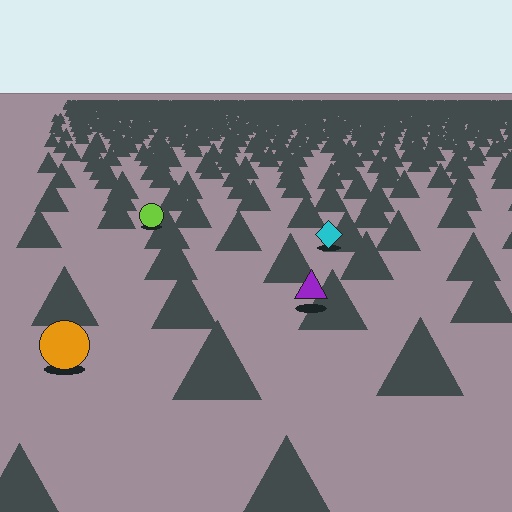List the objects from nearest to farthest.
From nearest to farthest: the orange circle, the purple triangle, the cyan diamond, the lime circle.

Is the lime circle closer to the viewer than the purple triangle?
No. The purple triangle is closer — you can tell from the texture gradient: the ground texture is coarser near it.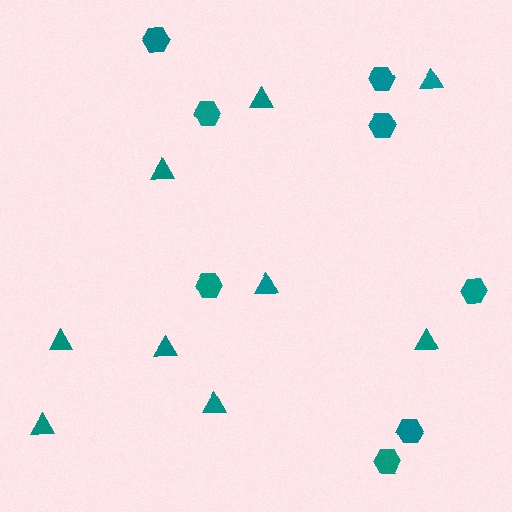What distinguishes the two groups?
There are 2 groups: one group of hexagons (8) and one group of triangles (9).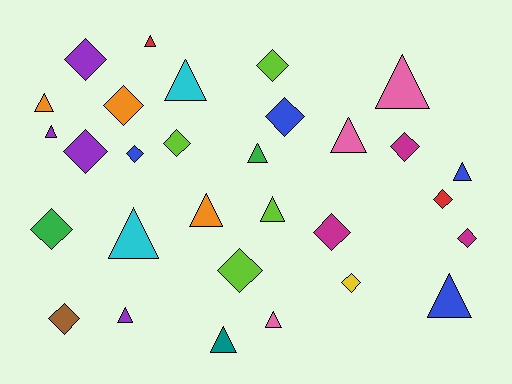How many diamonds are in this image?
There are 15 diamonds.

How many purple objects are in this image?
There are 4 purple objects.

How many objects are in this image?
There are 30 objects.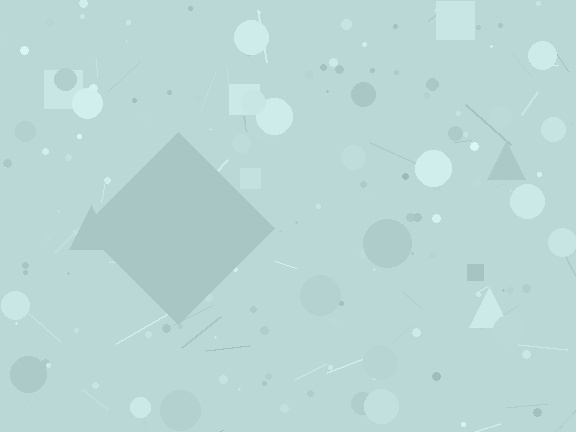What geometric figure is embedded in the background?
A diamond is embedded in the background.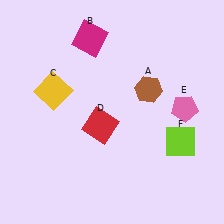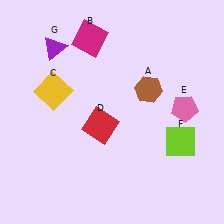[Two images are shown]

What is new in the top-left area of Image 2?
A purple triangle (G) was added in the top-left area of Image 2.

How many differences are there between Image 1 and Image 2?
There is 1 difference between the two images.